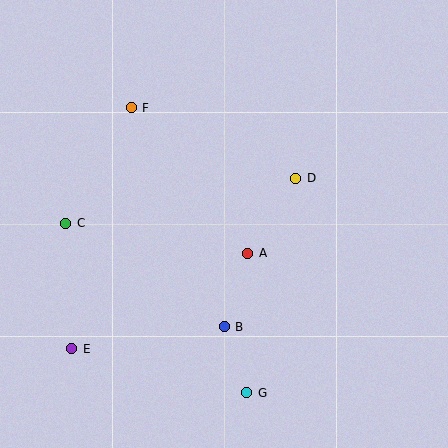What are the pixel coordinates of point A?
Point A is at (248, 253).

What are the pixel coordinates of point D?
Point D is at (296, 178).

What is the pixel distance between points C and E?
The distance between C and E is 126 pixels.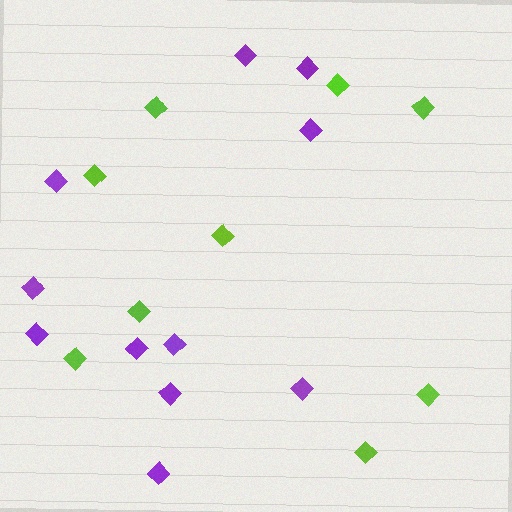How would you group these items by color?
There are 2 groups: one group of lime diamonds (9) and one group of purple diamonds (11).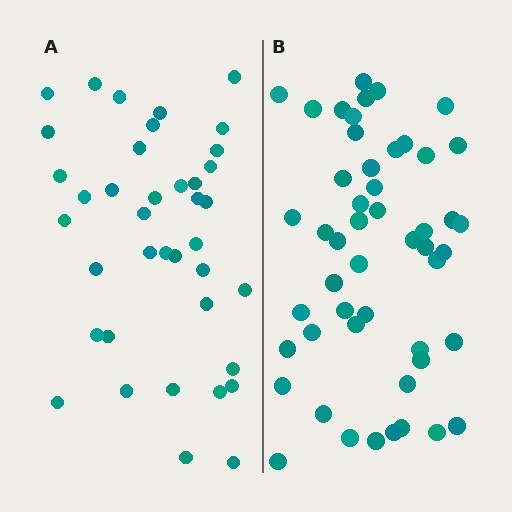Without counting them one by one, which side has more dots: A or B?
Region B (the right region) has more dots.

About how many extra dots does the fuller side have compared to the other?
Region B has roughly 12 or so more dots than region A.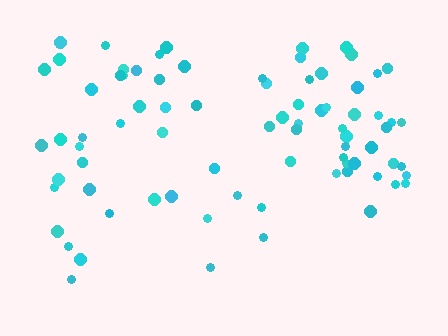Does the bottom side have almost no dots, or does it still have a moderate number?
Still a moderate number, just noticeably fewer than the top.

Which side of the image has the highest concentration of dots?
The top.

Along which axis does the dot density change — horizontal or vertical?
Vertical.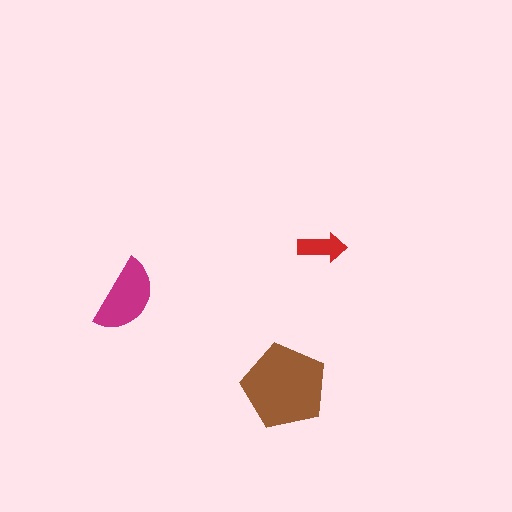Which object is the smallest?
The red arrow.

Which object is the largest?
The brown pentagon.